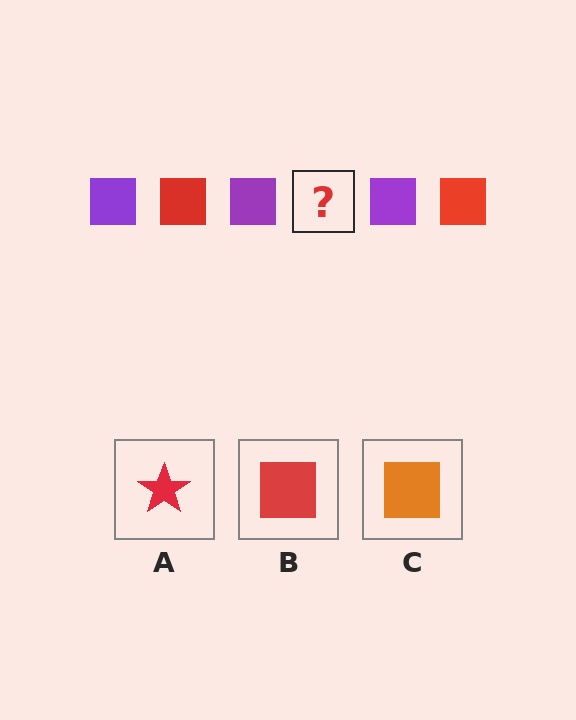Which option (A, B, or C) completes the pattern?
B.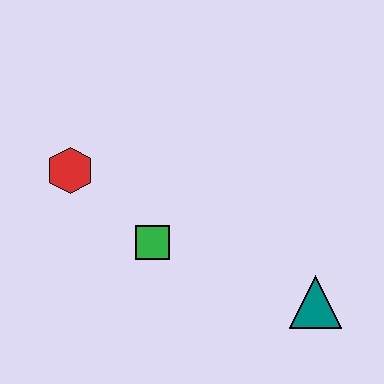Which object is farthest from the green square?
The teal triangle is farthest from the green square.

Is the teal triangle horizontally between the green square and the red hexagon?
No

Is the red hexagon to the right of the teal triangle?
No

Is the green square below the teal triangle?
No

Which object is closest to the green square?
The red hexagon is closest to the green square.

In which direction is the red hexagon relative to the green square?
The red hexagon is to the left of the green square.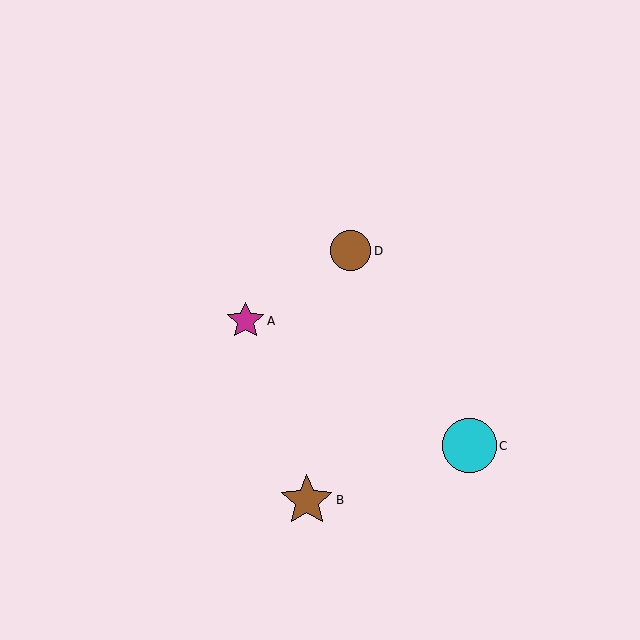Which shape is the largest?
The cyan circle (labeled C) is the largest.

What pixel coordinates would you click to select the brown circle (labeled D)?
Click at (351, 251) to select the brown circle D.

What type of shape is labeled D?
Shape D is a brown circle.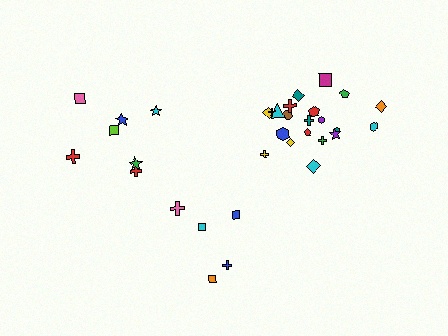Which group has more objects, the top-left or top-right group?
The top-right group.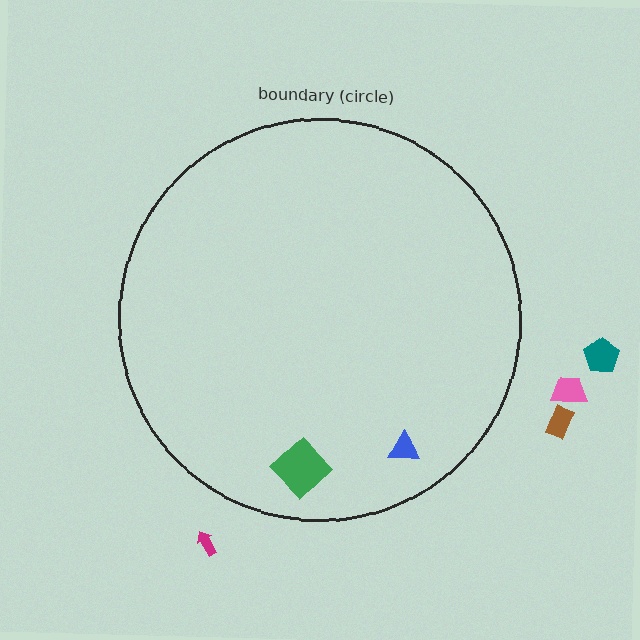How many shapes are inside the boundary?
2 inside, 4 outside.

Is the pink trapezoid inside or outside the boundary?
Outside.